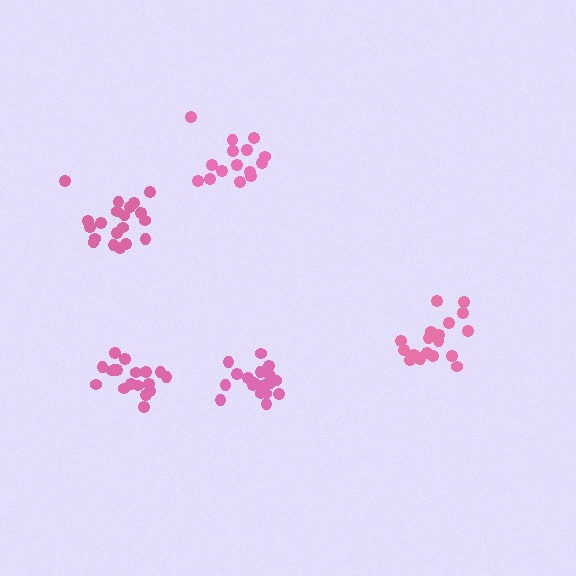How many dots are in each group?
Group 1: 20 dots, Group 2: 20 dots, Group 3: 20 dots, Group 4: 15 dots, Group 5: 18 dots (93 total).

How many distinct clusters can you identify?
There are 5 distinct clusters.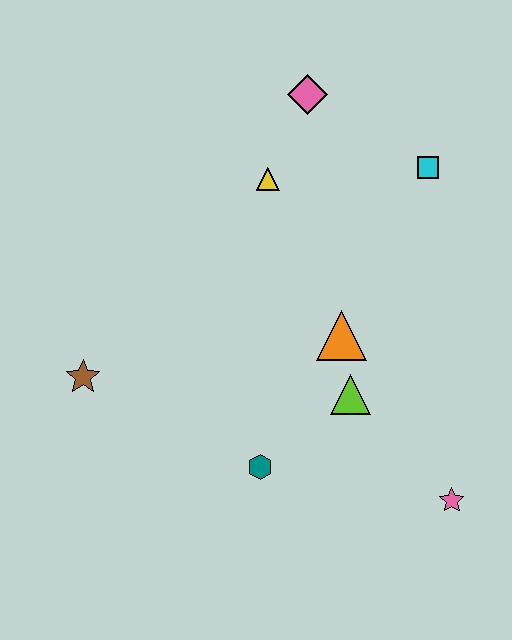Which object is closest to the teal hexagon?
The lime triangle is closest to the teal hexagon.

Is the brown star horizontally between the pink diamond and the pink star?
No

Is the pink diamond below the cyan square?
No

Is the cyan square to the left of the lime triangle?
No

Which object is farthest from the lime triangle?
The pink diamond is farthest from the lime triangle.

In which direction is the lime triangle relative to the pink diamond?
The lime triangle is below the pink diamond.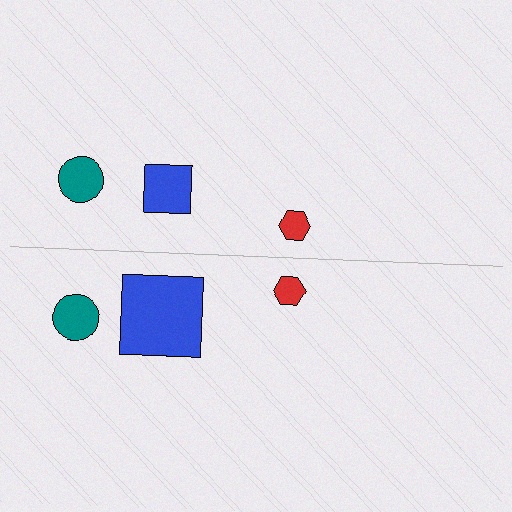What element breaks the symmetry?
The blue square on the bottom side has a different size than its mirror counterpart.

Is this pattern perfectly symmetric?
No, the pattern is not perfectly symmetric. The blue square on the bottom side has a different size than its mirror counterpart.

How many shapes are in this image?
There are 6 shapes in this image.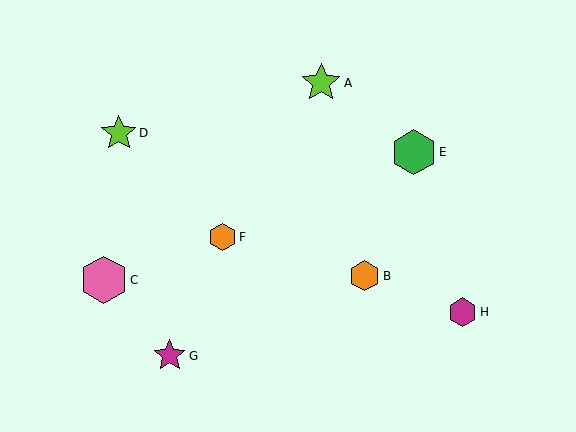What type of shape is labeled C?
Shape C is a pink hexagon.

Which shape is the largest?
The pink hexagon (labeled C) is the largest.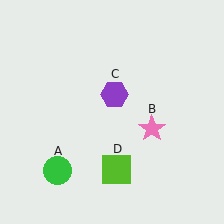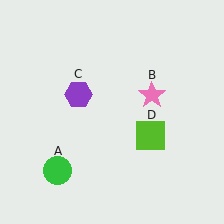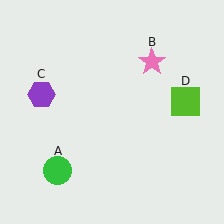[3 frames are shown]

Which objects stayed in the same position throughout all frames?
Green circle (object A) remained stationary.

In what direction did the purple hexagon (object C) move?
The purple hexagon (object C) moved left.